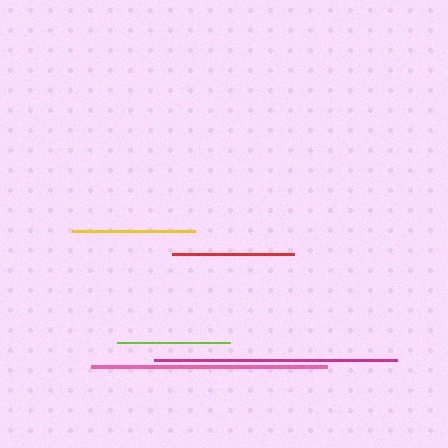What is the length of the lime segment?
The lime segment is approximately 113 pixels long.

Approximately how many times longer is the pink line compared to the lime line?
The pink line is approximately 2.1 times the length of the lime line.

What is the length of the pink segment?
The pink segment is approximately 236 pixels long.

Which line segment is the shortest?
The lime line is the shortest at approximately 113 pixels.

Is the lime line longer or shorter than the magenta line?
The magenta line is longer than the lime line.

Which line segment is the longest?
The magenta line is the longest at approximately 243 pixels.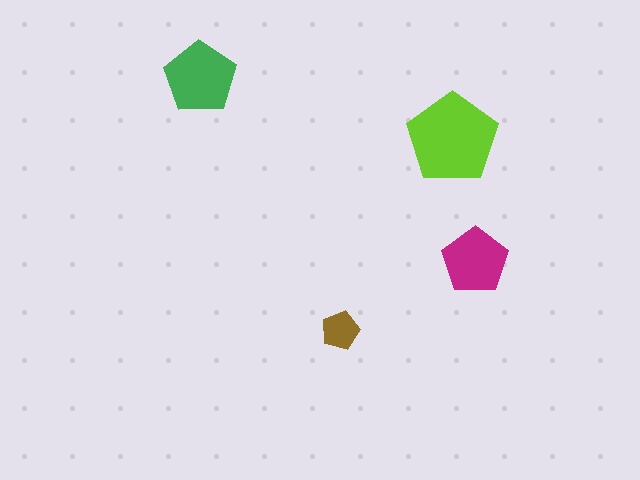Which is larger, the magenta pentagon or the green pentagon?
The green one.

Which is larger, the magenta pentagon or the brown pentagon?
The magenta one.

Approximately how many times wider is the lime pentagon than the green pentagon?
About 1.5 times wider.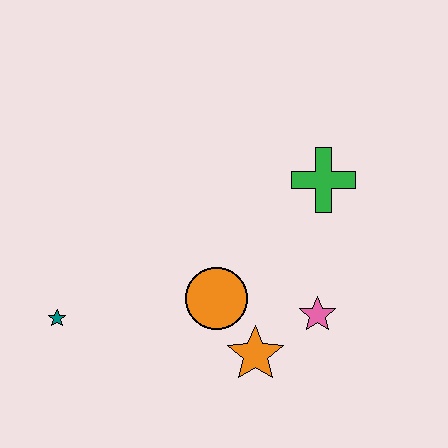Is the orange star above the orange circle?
No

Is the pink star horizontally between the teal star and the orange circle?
No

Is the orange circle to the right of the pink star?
No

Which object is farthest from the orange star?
The teal star is farthest from the orange star.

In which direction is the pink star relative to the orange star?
The pink star is to the right of the orange star.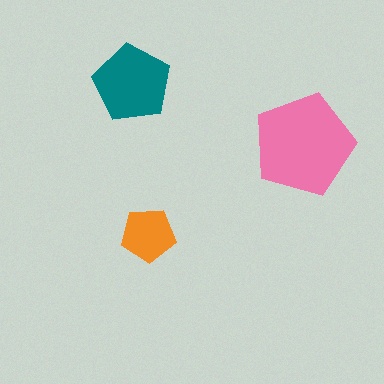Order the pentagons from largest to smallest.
the pink one, the teal one, the orange one.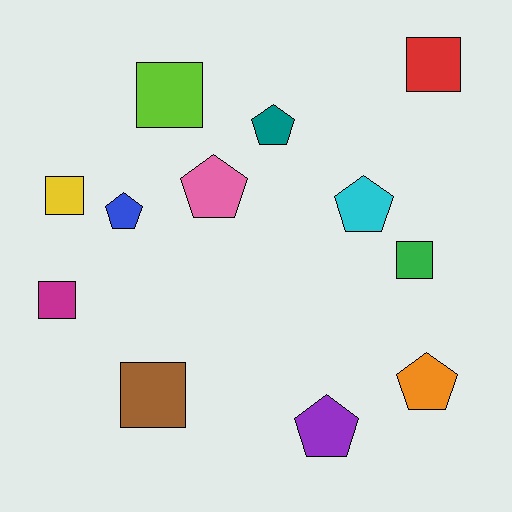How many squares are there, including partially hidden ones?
There are 6 squares.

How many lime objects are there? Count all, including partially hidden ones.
There is 1 lime object.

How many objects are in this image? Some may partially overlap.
There are 12 objects.